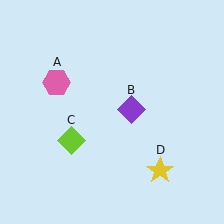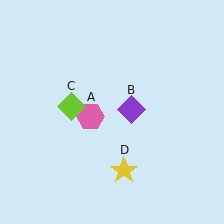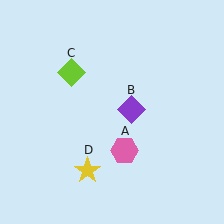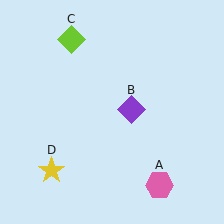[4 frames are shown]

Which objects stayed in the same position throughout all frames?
Purple diamond (object B) remained stationary.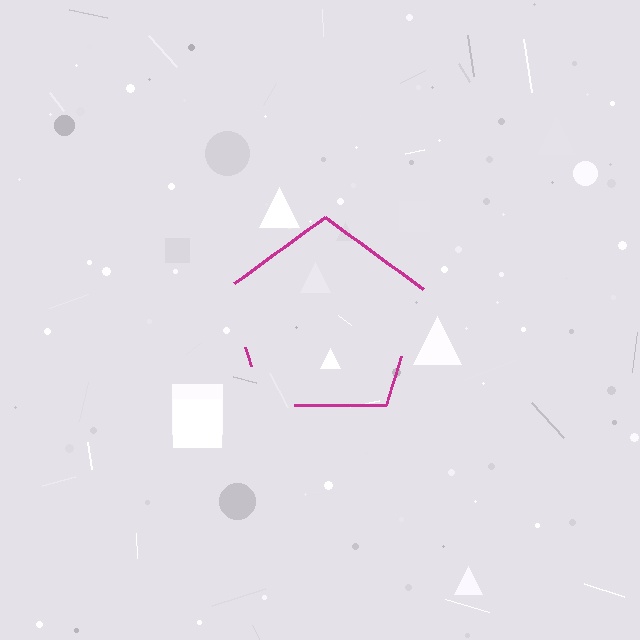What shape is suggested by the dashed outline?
The dashed outline suggests a pentagon.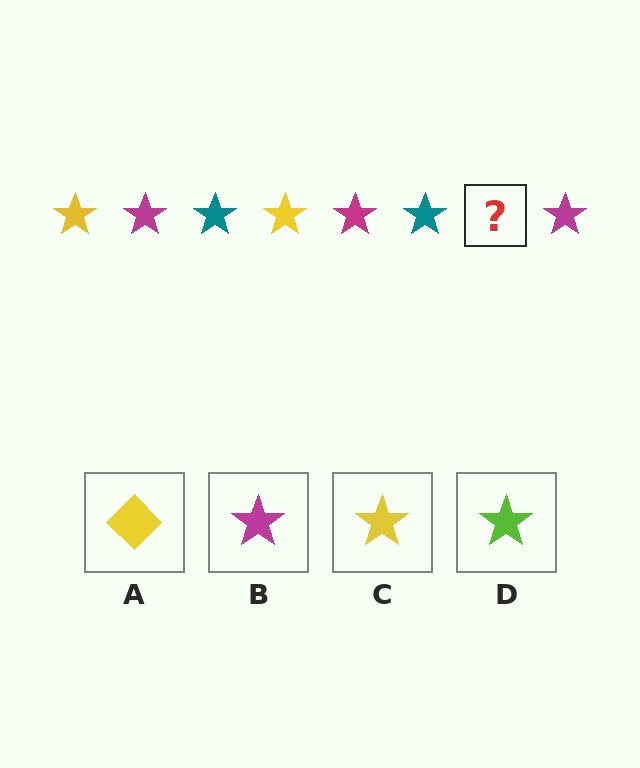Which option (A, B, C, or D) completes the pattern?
C.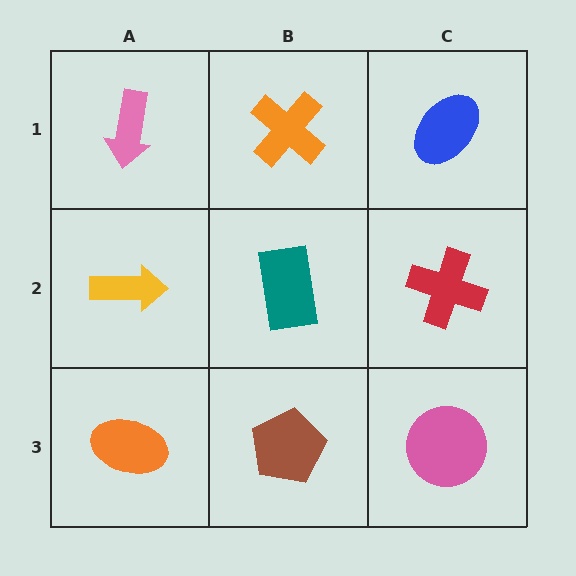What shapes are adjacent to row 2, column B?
An orange cross (row 1, column B), a brown pentagon (row 3, column B), a yellow arrow (row 2, column A), a red cross (row 2, column C).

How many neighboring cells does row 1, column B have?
3.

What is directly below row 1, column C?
A red cross.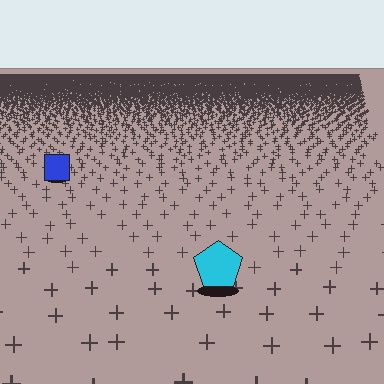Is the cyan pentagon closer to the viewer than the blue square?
Yes. The cyan pentagon is closer — you can tell from the texture gradient: the ground texture is coarser near it.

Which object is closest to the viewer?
The cyan pentagon is closest. The texture marks near it are larger and more spread out.